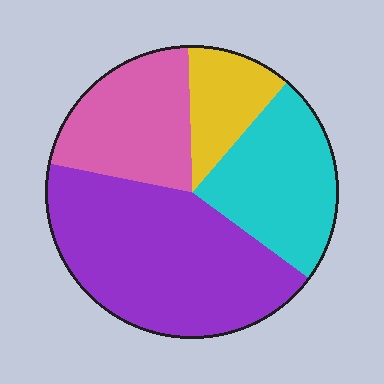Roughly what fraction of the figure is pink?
Pink takes up between a sixth and a third of the figure.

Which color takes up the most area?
Purple, at roughly 45%.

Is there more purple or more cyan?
Purple.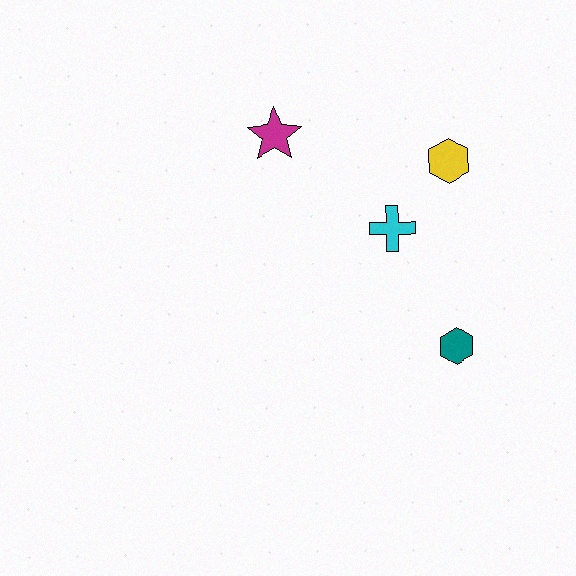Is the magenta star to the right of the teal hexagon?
No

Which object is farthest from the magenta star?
The teal hexagon is farthest from the magenta star.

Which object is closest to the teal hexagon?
The cyan cross is closest to the teal hexagon.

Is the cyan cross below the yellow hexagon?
Yes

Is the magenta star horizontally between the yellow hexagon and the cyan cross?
No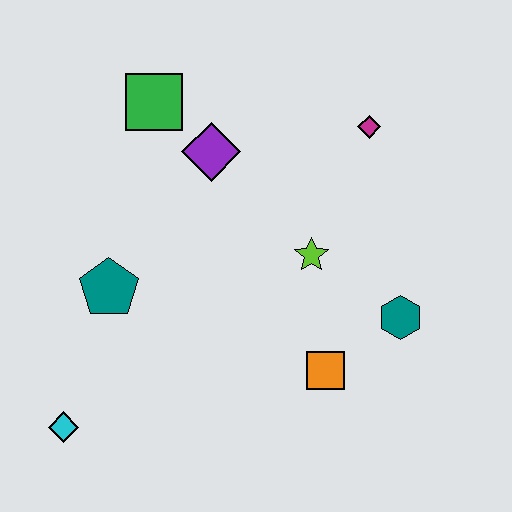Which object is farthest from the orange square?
The green square is farthest from the orange square.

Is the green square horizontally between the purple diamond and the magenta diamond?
No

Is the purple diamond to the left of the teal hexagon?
Yes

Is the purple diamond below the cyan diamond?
No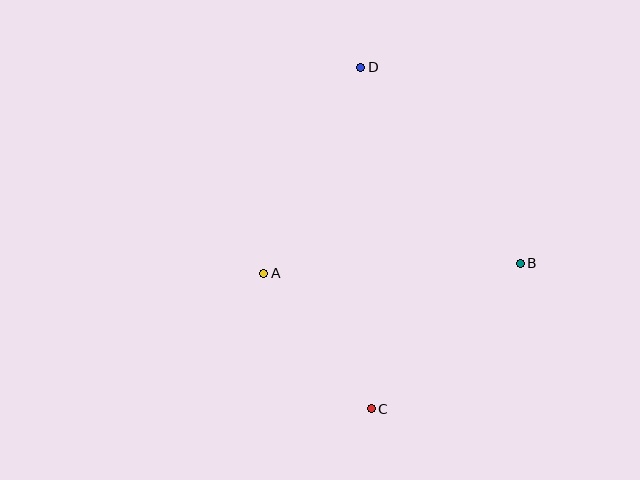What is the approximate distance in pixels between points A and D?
The distance between A and D is approximately 228 pixels.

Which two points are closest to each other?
Points A and C are closest to each other.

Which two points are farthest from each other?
Points C and D are farthest from each other.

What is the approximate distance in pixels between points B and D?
The distance between B and D is approximately 253 pixels.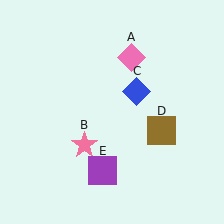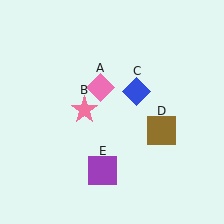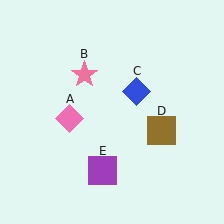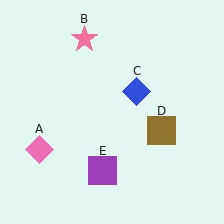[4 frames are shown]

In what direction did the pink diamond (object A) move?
The pink diamond (object A) moved down and to the left.